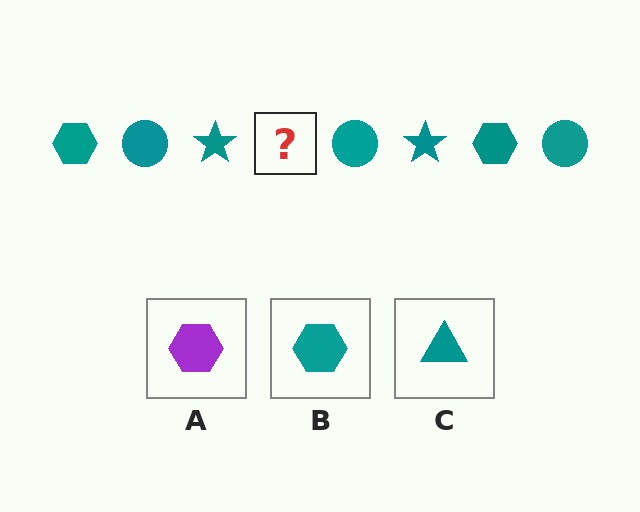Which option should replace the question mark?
Option B.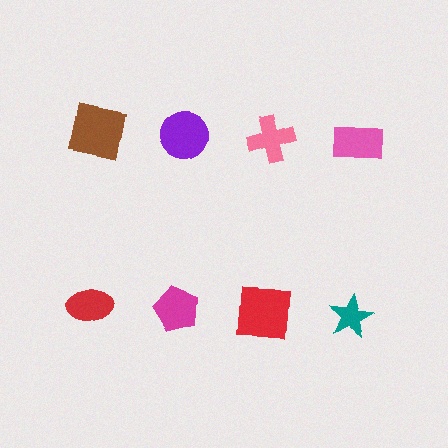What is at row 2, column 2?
A magenta pentagon.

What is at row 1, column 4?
A pink rectangle.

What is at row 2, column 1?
A red ellipse.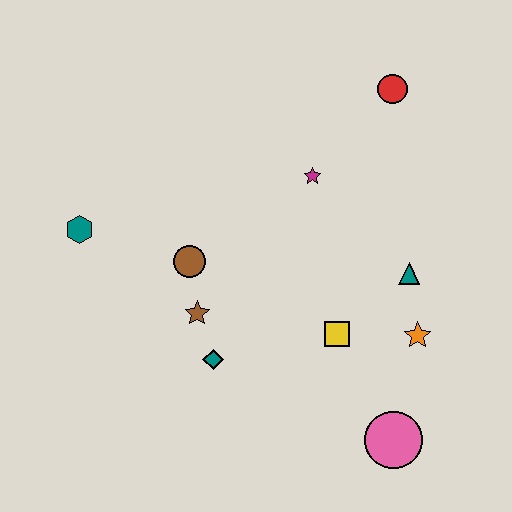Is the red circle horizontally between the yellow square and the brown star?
No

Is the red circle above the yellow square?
Yes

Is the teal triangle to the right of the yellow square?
Yes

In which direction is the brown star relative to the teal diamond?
The brown star is above the teal diamond.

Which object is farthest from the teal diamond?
The red circle is farthest from the teal diamond.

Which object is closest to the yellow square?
The orange star is closest to the yellow square.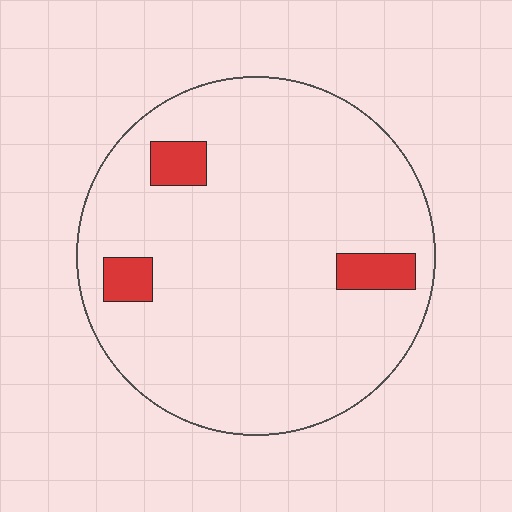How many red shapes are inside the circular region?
3.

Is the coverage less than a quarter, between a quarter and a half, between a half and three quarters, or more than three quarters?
Less than a quarter.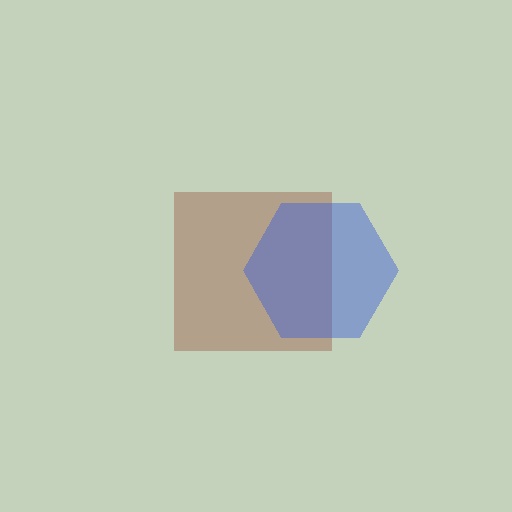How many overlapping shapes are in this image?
There are 2 overlapping shapes in the image.